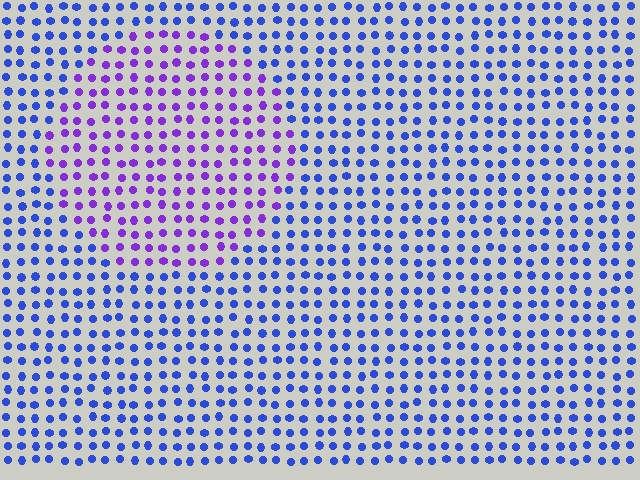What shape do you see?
I see a circle.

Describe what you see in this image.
The image is filled with small blue elements in a uniform arrangement. A circle-shaped region is visible where the elements are tinted to a slightly different hue, forming a subtle color boundary.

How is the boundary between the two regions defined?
The boundary is defined purely by a slight shift in hue (about 43 degrees). Spacing, size, and orientation are identical on both sides.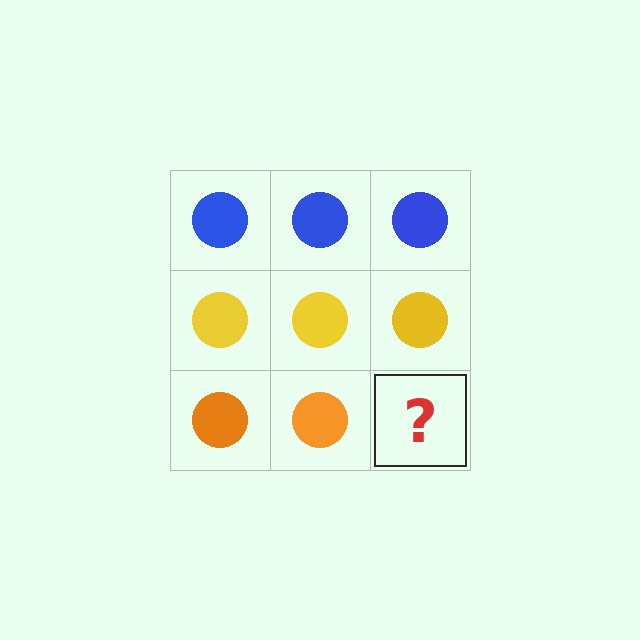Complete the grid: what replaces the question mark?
The question mark should be replaced with an orange circle.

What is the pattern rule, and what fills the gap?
The rule is that each row has a consistent color. The gap should be filled with an orange circle.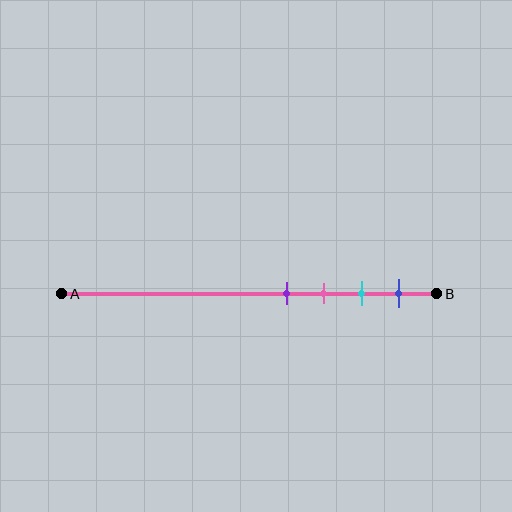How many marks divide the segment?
There are 4 marks dividing the segment.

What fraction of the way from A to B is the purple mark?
The purple mark is approximately 60% (0.6) of the way from A to B.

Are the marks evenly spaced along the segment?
Yes, the marks are approximately evenly spaced.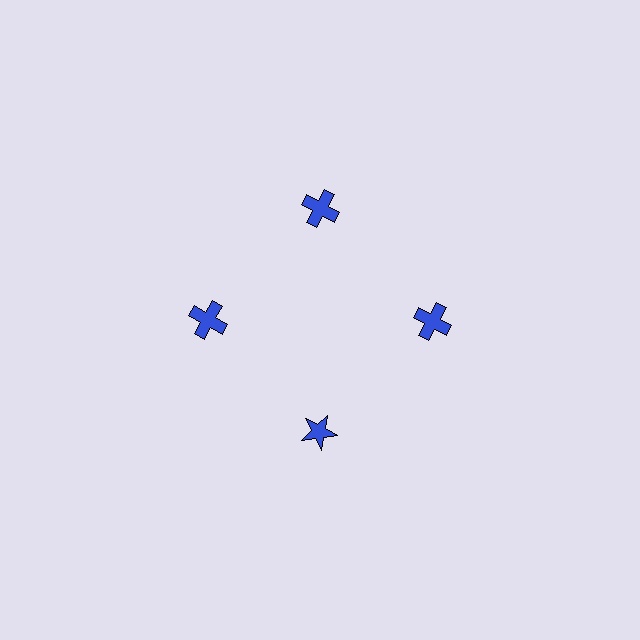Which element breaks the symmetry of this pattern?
The blue star at roughly the 6 o'clock position breaks the symmetry. All other shapes are blue crosses.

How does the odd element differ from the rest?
It has a different shape: star instead of cross.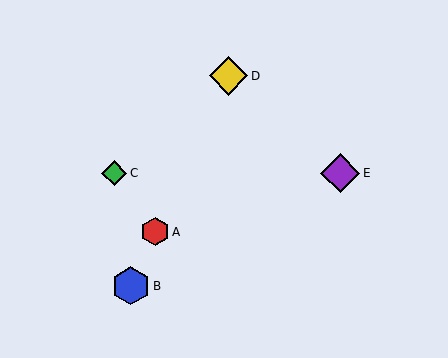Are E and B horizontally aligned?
No, E is at y≈173 and B is at y≈286.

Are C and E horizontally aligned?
Yes, both are at y≈173.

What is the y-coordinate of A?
Object A is at y≈232.